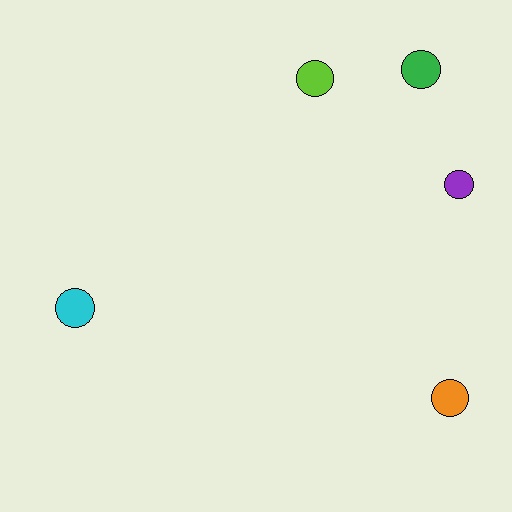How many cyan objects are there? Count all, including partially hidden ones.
There is 1 cyan object.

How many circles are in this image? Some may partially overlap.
There are 5 circles.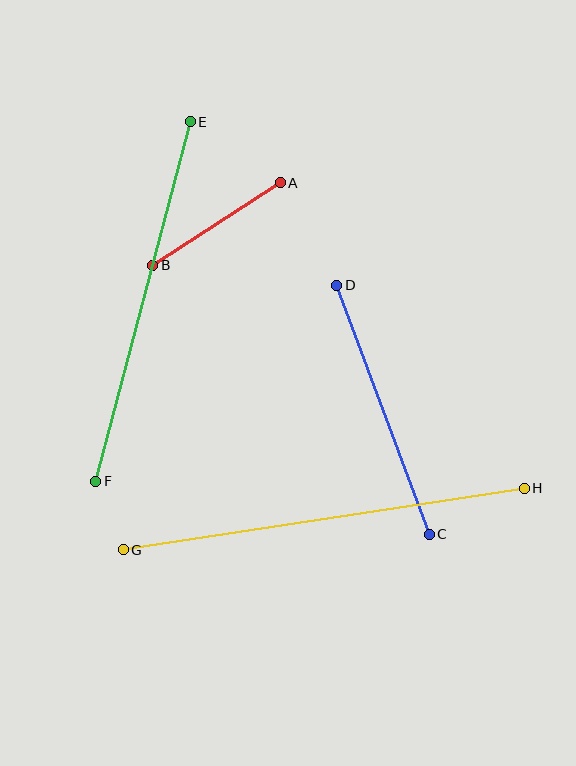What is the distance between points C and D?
The distance is approximately 266 pixels.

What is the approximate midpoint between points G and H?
The midpoint is at approximately (324, 519) pixels.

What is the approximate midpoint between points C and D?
The midpoint is at approximately (383, 410) pixels.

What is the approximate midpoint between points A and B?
The midpoint is at approximately (216, 224) pixels.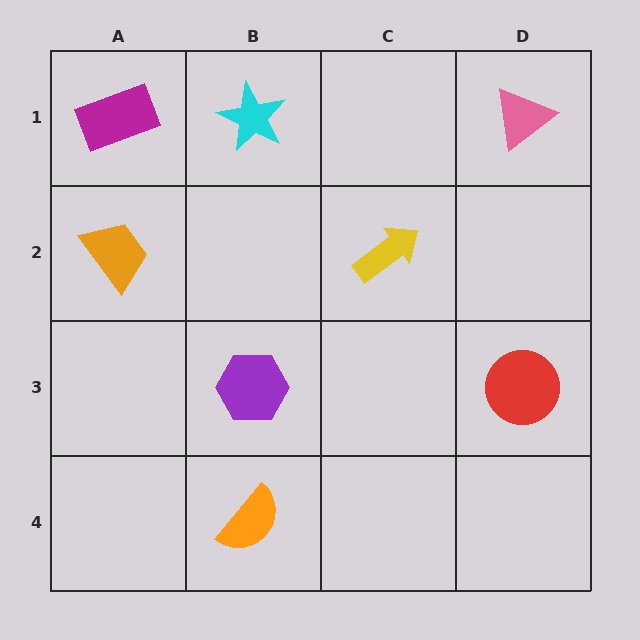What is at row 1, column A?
A magenta rectangle.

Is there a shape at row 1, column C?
No, that cell is empty.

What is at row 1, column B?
A cyan star.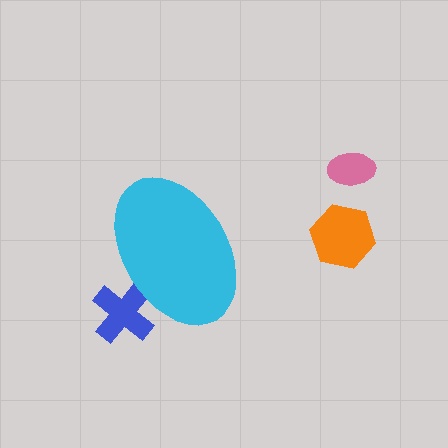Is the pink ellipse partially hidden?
No, the pink ellipse is fully visible.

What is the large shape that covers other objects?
A cyan ellipse.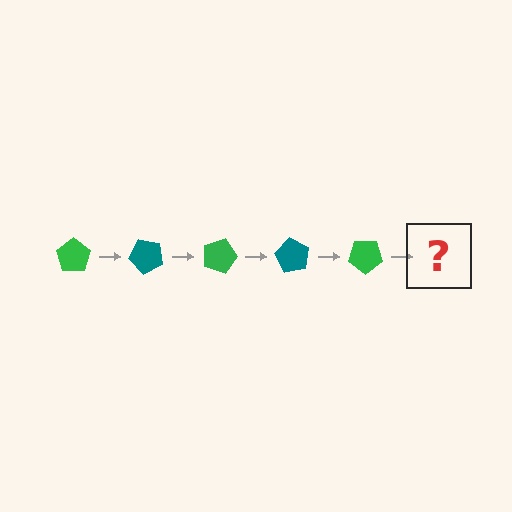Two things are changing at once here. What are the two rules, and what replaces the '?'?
The two rules are that it rotates 45 degrees each step and the color cycles through green and teal. The '?' should be a teal pentagon, rotated 225 degrees from the start.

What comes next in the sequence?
The next element should be a teal pentagon, rotated 225 degrees from the start.